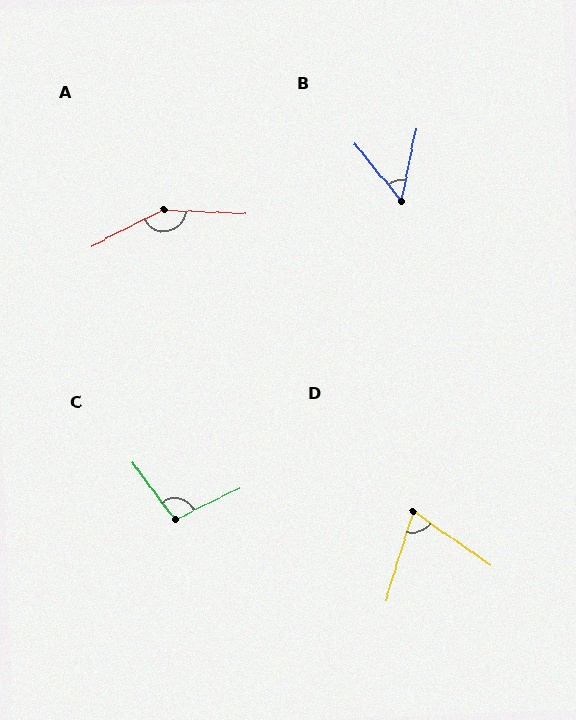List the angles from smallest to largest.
B (51°), D (72°), C (100°), A (150°).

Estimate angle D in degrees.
Approximately 72 degrees.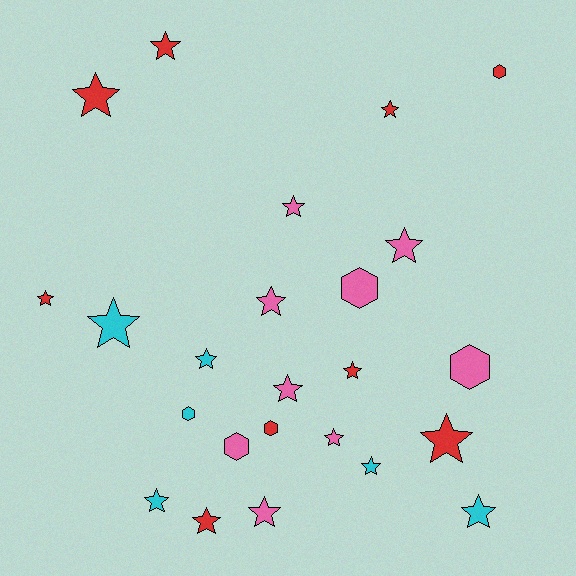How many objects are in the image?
There are 24 objects.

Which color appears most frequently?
Red, with 9 objects.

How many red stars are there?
There are 7 red stars.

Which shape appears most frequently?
Star, with 18 objects.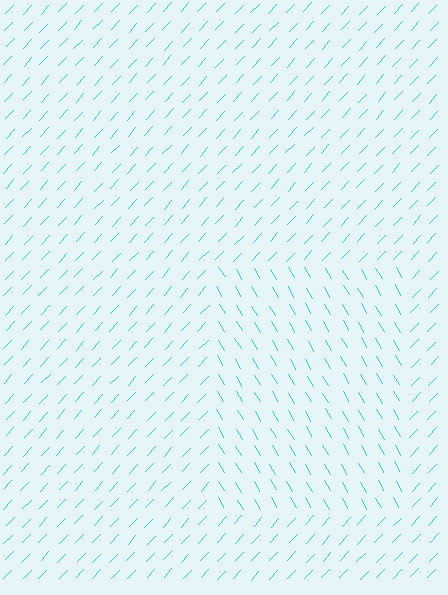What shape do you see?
I see a rectangle.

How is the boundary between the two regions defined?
The boundary is defined purely by a change in line orientation (approximately 73 degrees difference). All lines are the same color and thickness.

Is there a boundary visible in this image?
Yes, there is a texture boundary formed by a change in line orientation.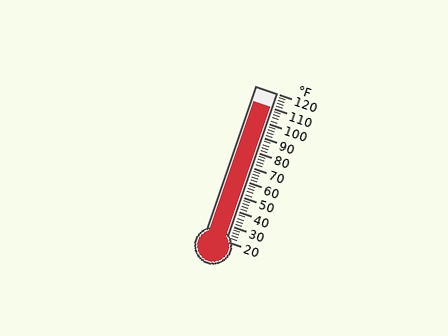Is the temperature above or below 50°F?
The temperature is above 50°F.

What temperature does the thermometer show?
The thermometer shows approximately 110°F.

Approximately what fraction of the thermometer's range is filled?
The thermometer is filled to approximately 90% of its range.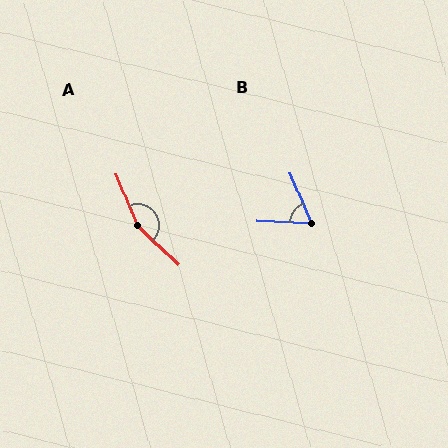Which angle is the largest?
A, at approximately 156 degrees.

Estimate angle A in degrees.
Approximately 156 degrees.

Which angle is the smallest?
B, at approximately 66 degrees.